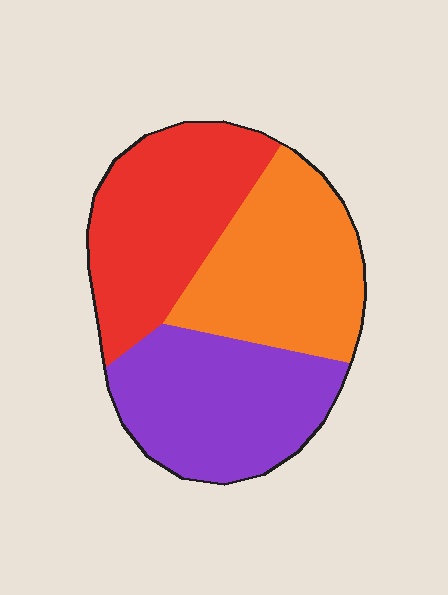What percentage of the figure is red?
Red takes up about one third (1/3) of the figure.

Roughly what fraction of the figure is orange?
Orange covers about 35% of the figure.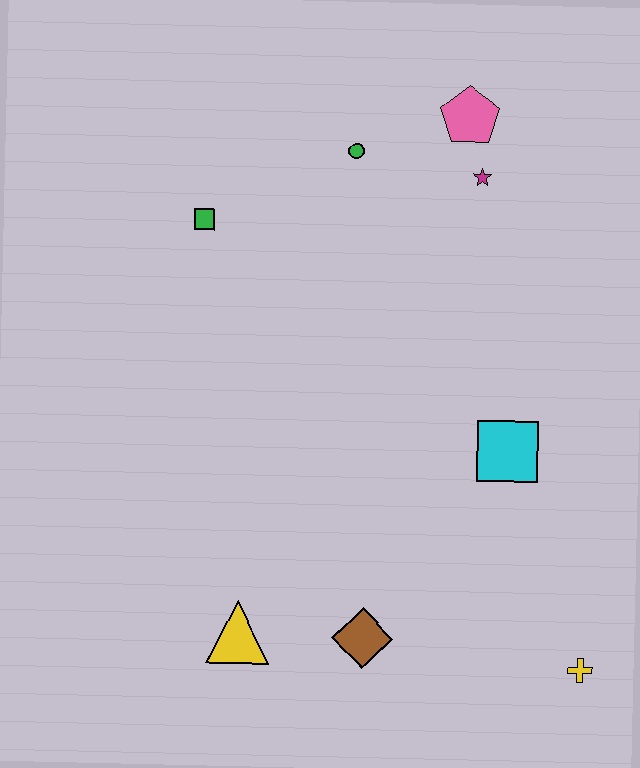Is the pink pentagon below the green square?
No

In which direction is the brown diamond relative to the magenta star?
The brown diamond is below the magenta star.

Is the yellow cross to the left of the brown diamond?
No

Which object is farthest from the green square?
The yellow cross is farthest from the green square.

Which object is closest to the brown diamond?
The yellow triangle is closest to the brown diamond.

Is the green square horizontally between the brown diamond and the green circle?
No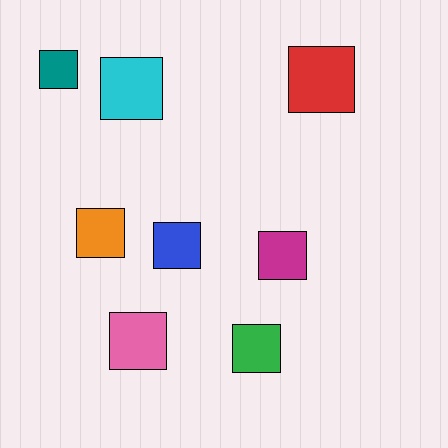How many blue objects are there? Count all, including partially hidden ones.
There is 1 blue object.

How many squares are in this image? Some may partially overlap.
There are 8 squares.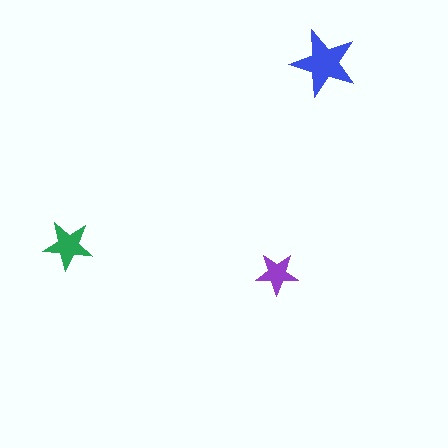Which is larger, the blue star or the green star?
The blue one.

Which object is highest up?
The blue star is topmost.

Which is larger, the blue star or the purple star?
The blue one.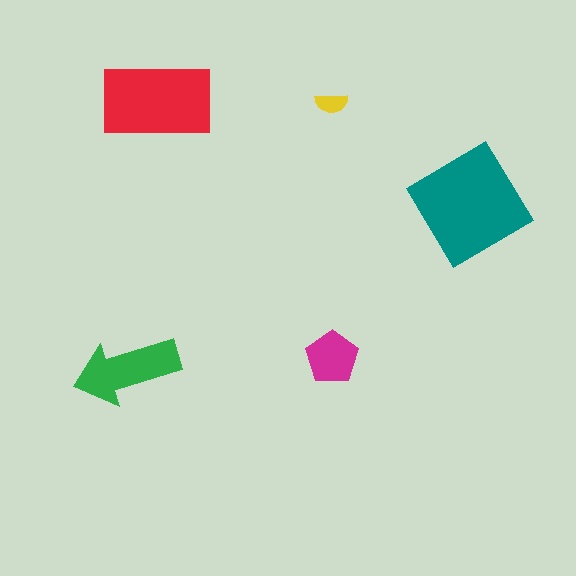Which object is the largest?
The teal diamond.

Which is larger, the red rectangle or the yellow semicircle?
The red rectangle.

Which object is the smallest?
The yellow semicircle.